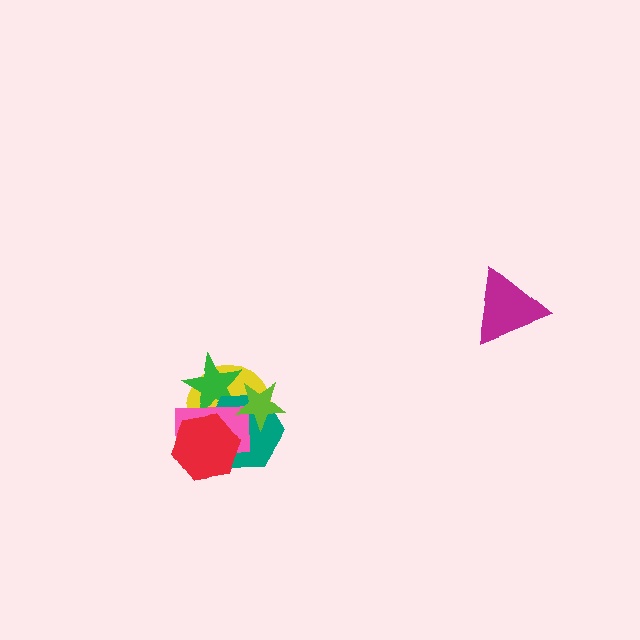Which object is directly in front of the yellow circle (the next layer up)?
The green star is directly in front of the yellow circle.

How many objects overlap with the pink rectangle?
5 objects overlap with the pink rectangle.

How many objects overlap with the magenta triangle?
0 objects overlap with the magenta triangle.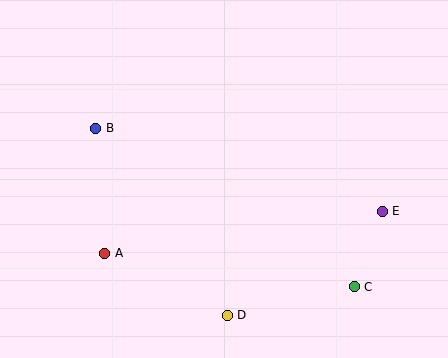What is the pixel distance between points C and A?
The distance between C and A is 252 pixels.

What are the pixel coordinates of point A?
Point A is at (105, 253).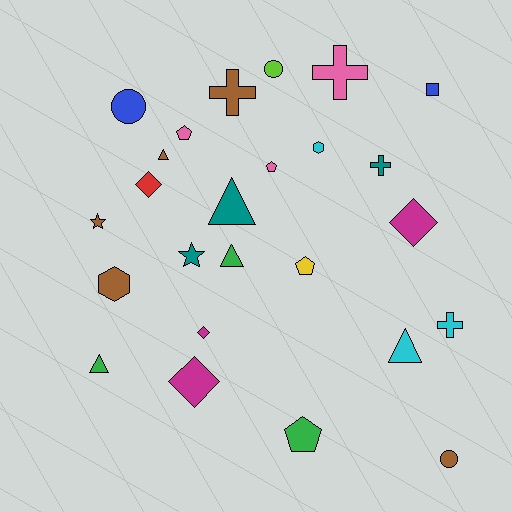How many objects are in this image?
There are 25 objects.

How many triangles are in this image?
There are 5 triangles.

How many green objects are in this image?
There are 3 green objects.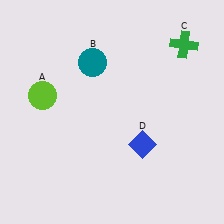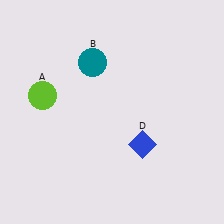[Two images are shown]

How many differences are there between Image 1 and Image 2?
There is 1 difference between the two images.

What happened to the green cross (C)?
The green cross (C) was removed in Image 2. It was in the top-right area of Image 1.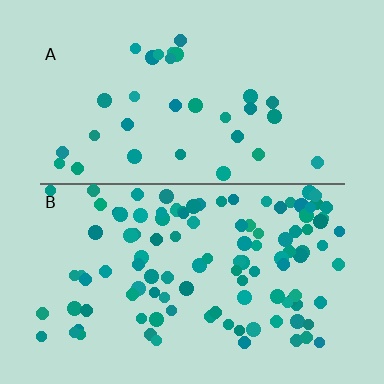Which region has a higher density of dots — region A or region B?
B (the bottom).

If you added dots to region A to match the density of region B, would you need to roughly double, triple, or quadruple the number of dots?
Approximately triple.